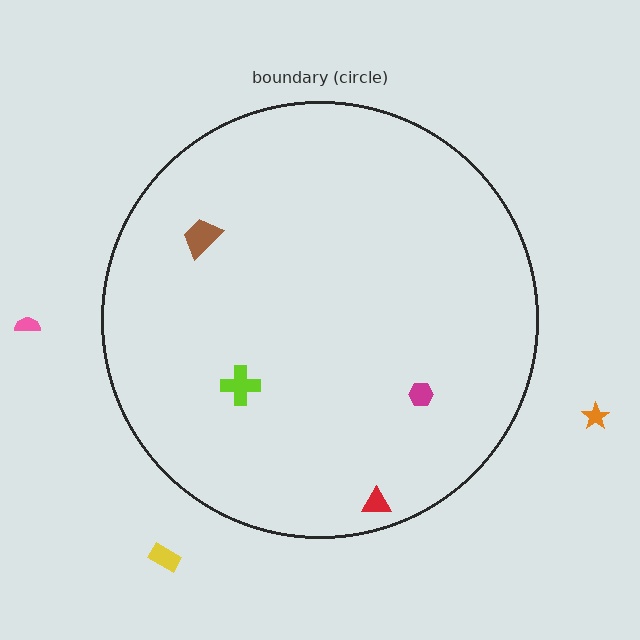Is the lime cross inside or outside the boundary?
Inside.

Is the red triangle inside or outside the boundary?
Inside.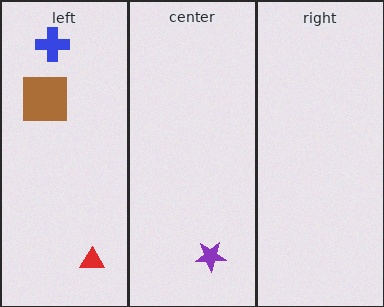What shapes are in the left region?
The blue cross, the red triangle, the brown square.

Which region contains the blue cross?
The left region.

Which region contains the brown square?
The left region.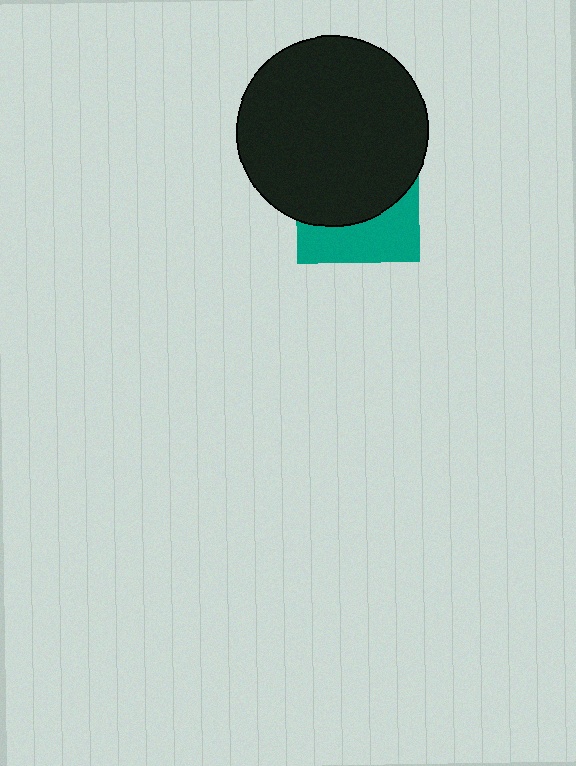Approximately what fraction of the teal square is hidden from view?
Roughly 62% of the teal square is hidden behind the black circle.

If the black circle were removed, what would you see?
You would see the complete teal square.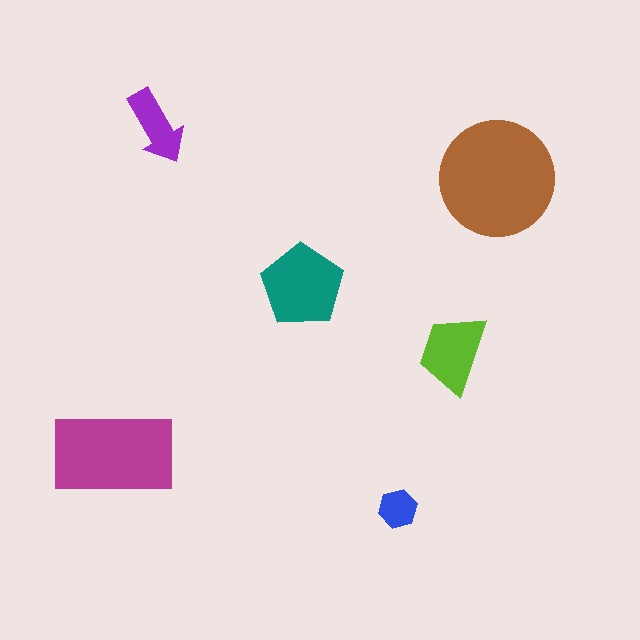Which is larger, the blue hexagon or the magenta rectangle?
The magenta rectangle.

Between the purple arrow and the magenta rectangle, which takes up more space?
The magenta rectangle.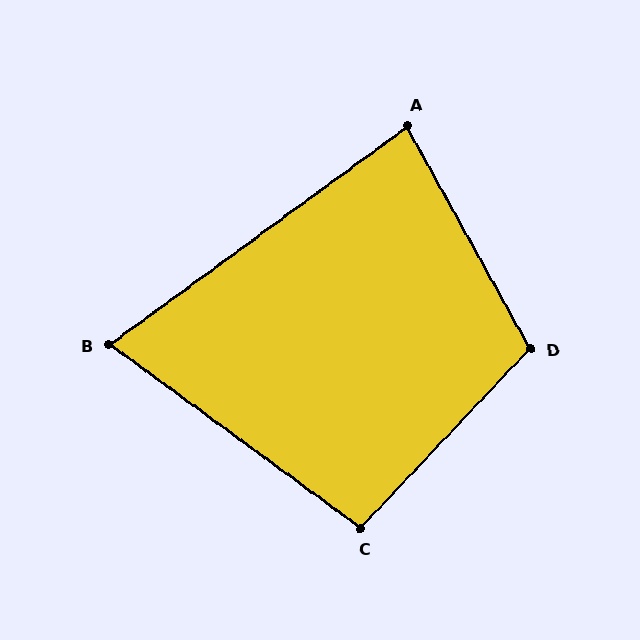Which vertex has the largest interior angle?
D, at approximately 108 degrees.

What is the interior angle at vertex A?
Approximately 83 degrees (acute).